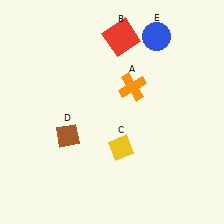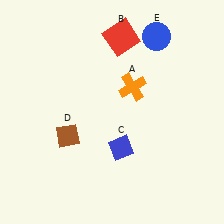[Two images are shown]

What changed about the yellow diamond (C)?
In Image 1, C is yellow. In Image 2, it changed to blue.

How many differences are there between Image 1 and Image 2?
There is 1 difference between the two images.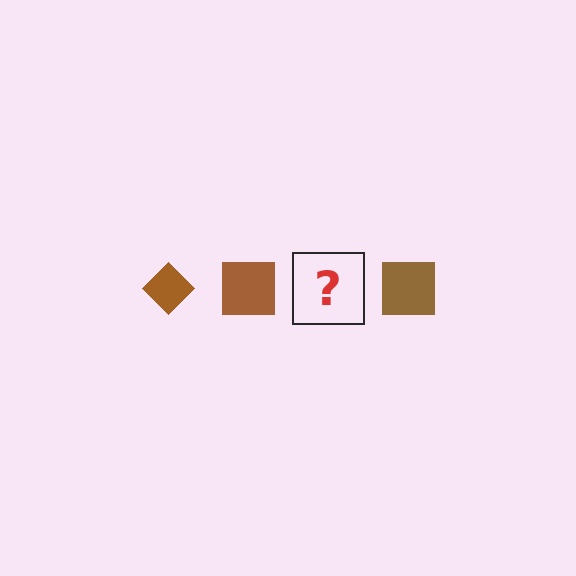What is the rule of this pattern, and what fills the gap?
The rule is that the pattern cycles through diamond, square shapes in brown. The gap should be filled with a brown diamond.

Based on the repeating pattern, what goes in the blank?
The blank should be a brown diamond.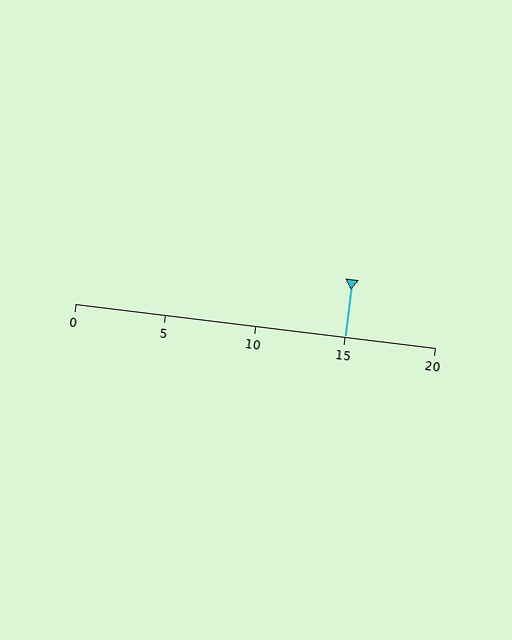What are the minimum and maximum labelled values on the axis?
The axis runs from 0 to 20.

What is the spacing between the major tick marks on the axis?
The major ticks are spaced 5 apart.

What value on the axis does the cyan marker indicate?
The marker indicates approximately 15.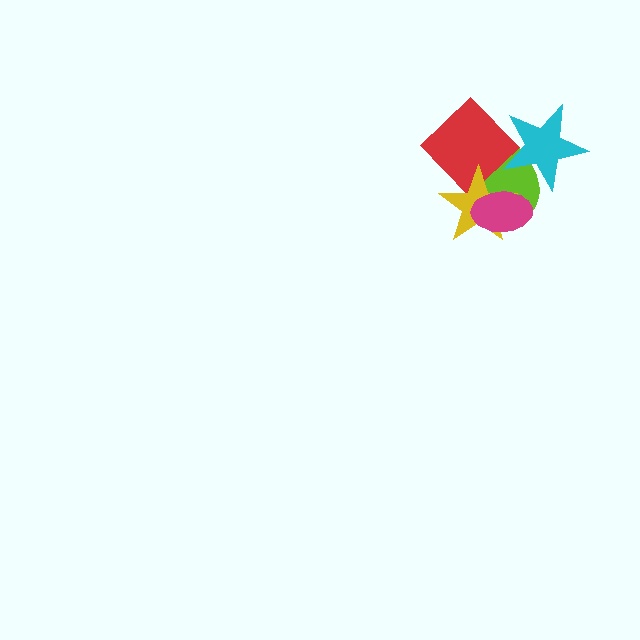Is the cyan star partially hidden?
No, no other shape covers it.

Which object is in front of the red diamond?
The yellow star is in front of the red diamond.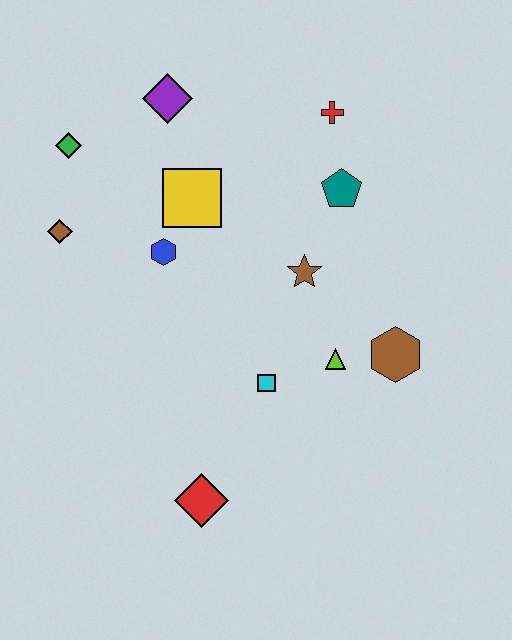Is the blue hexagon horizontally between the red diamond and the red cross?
No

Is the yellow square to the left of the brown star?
Yes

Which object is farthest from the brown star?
The green diamond is farthest from the brown star.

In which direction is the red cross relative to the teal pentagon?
The red cross is above the teal pentagon.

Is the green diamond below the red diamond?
No